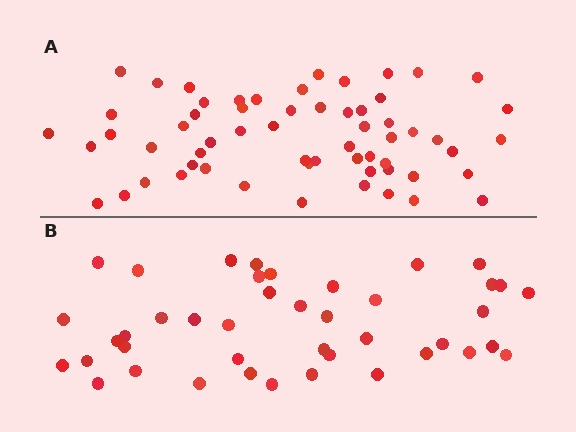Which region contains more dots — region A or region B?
Region A (the top region) has more dots.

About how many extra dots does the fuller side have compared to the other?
Region A has approximately 20 more dots than region B.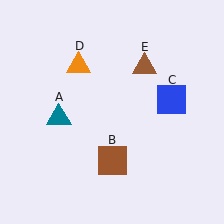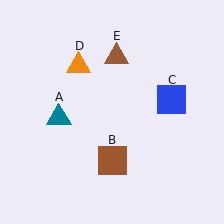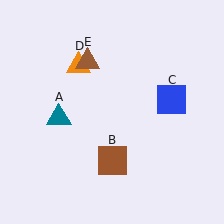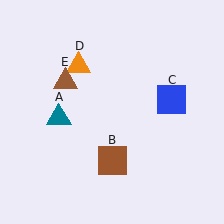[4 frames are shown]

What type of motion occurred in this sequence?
The brown triangle (object E) rotated counterclockwise around the center of the scene.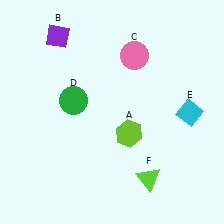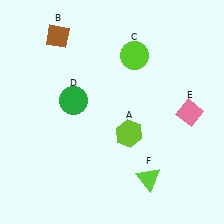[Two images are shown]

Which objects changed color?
B changed from purple to brown. C changed from pink to lime. E changed from cyan to pink.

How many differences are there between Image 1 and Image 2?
There are 3 differences between the two images.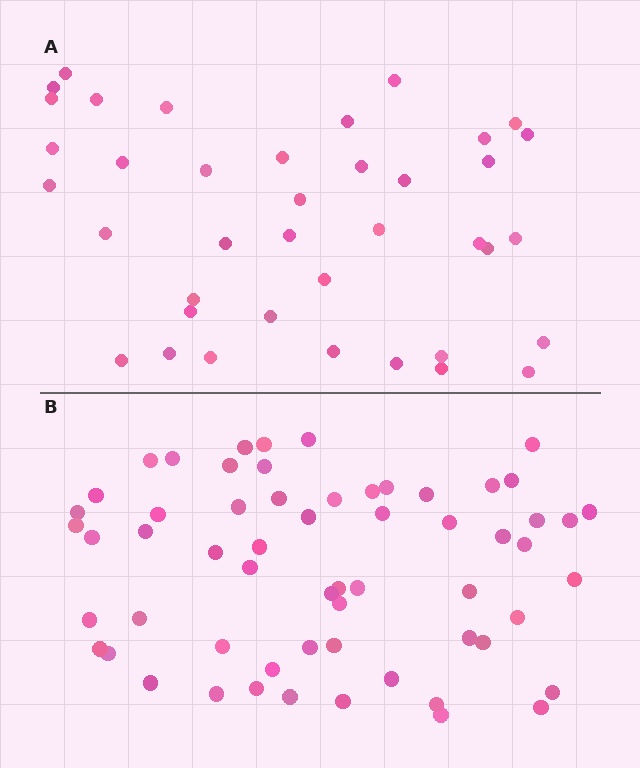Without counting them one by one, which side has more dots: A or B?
Region B (the bottom region) has more dots.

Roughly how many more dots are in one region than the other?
Region B has approximately 20 more dots than region A.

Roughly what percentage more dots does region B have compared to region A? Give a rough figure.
About 55% more.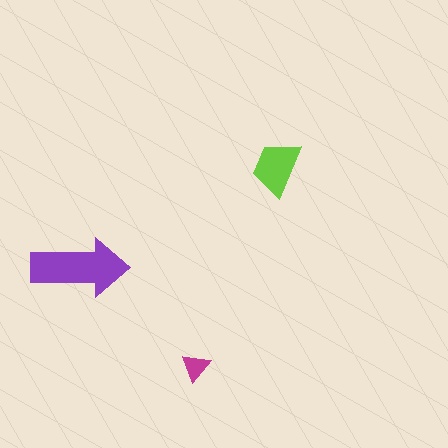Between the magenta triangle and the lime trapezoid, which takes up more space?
The lime trapezoid.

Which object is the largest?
The purple arrow.